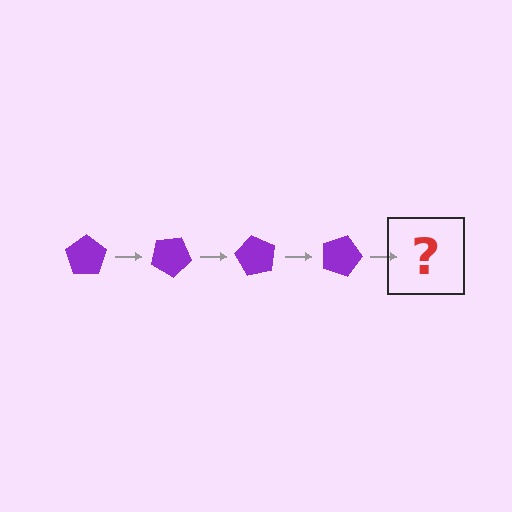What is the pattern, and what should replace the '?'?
The pattern is that the pentagon rotates 30 degrees each step. The '?' should be a purple pentagon rotated 120 degrees.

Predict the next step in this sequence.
The next step is a purple pentagon rotated 120 degrees.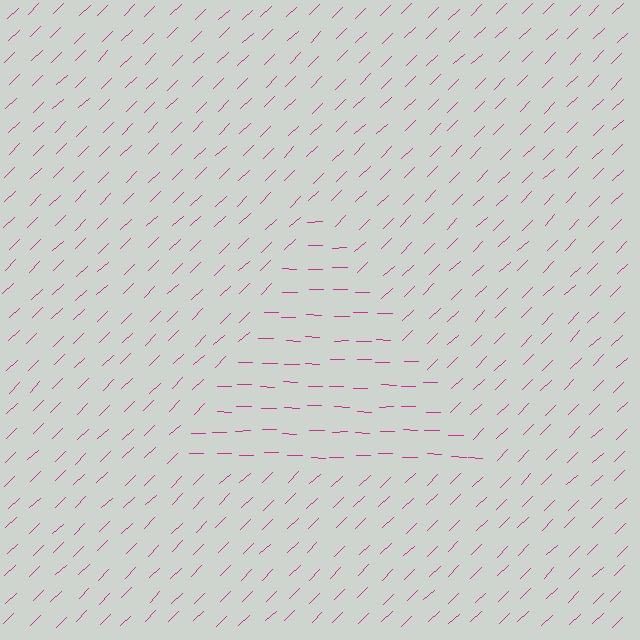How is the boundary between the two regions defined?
The boundary is defined purely by a change in line orientation (approximately 45 degrees difference). All lines are the same color and thickness.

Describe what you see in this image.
The image is filled with small magenta line segments. A triangle region in the image has lines oriented differently from the surrounding lines, creating a visible texture boundary.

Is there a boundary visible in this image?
Yes, there is a texture boundary formed by a change in line orientation.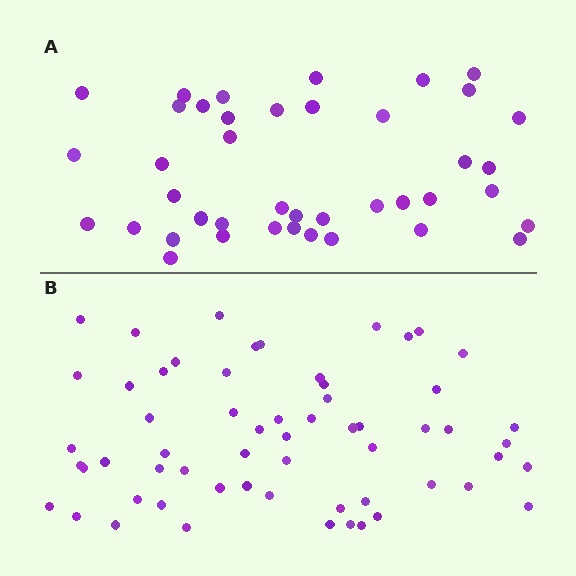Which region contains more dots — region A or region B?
Region B (the bottom region) has more dots.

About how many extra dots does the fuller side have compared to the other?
Region B has approximately 20 more dots than region A.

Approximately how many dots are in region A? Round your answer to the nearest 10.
About 40 dots. (The exact count is 41, which rounds to 40.)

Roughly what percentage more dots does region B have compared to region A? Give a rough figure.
About 45% more.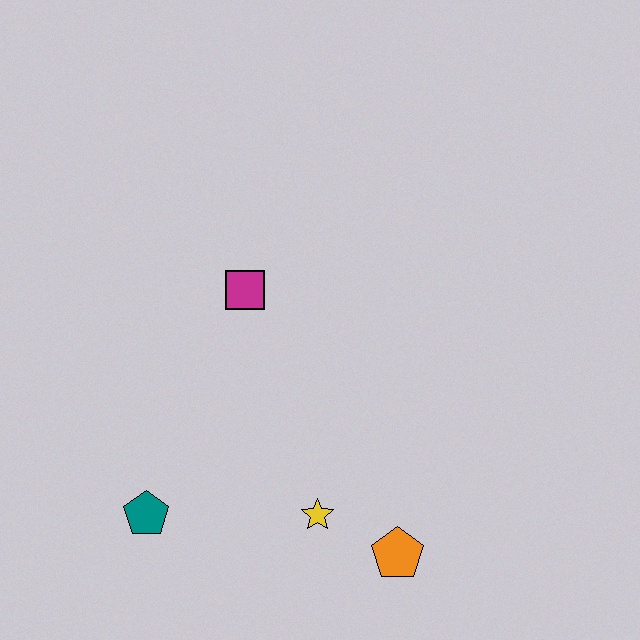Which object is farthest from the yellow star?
The magenta square is farthest from the yellow star.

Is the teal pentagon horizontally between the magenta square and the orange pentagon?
No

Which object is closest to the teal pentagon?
The yellow star is closest to the teal pentagon.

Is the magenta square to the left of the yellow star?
Yes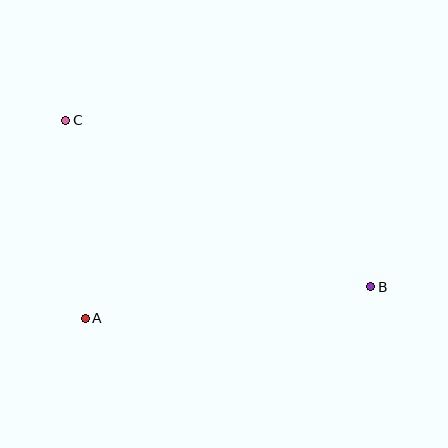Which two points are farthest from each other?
Points B and C are farthest from each other.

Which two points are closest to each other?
Points A and C are closest to each other.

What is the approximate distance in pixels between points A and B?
The distance between A and B is approximately 287 pixels.